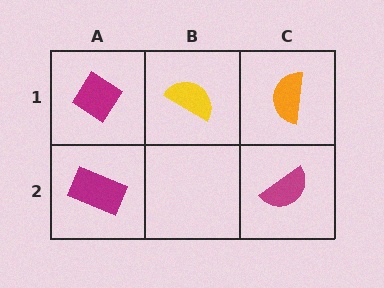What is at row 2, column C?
A magenta semicircle.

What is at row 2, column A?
A magenta rectangle.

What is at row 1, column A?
A magenta diamond.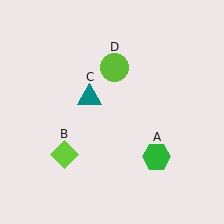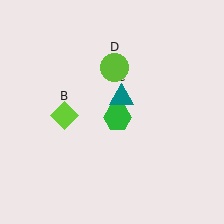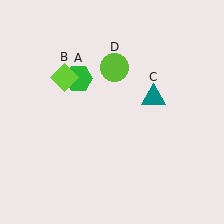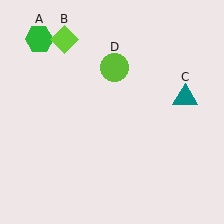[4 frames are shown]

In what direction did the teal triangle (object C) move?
The teal triangle (object C) moved right.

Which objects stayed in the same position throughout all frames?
Lime circle (object D) remained stationary.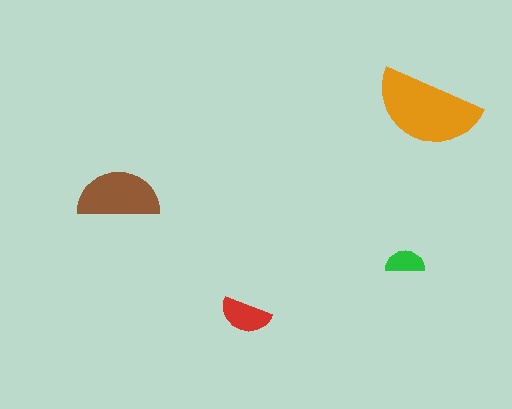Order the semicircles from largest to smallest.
the orange one, the brown one, the red one, the green one.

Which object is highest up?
The orange semicircle is topmost.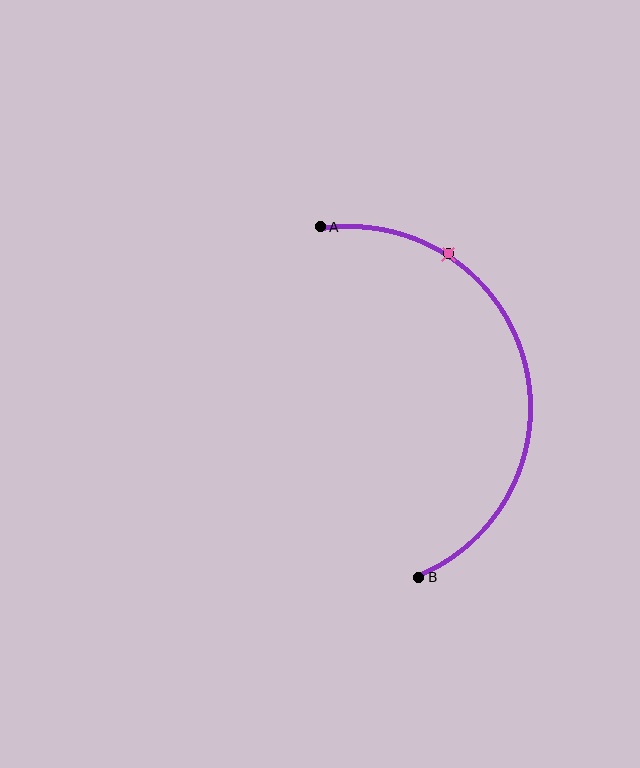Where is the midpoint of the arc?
The arc midpoint is the point on the curve farthest from the straight line joining A and B. It sits to the right of that line.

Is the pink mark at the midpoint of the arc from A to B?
No. The pink mark lies on the arc but is closer to endpoint A. The arc midpoint would be at the point on the curve equidistant along the arc from both A and B.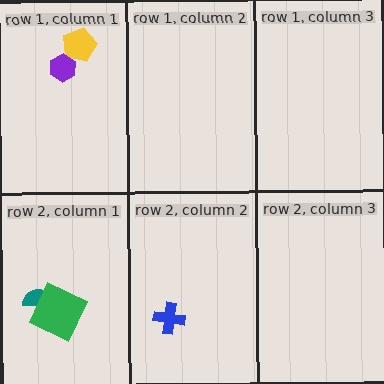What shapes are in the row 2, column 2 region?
The blue cross.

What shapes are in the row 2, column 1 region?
The teal semicircle, the green square.